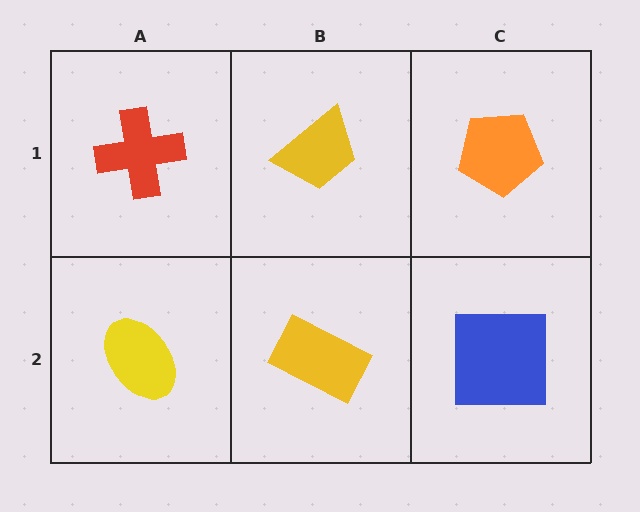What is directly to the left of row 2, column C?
A yellow rectangle.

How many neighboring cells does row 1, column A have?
2.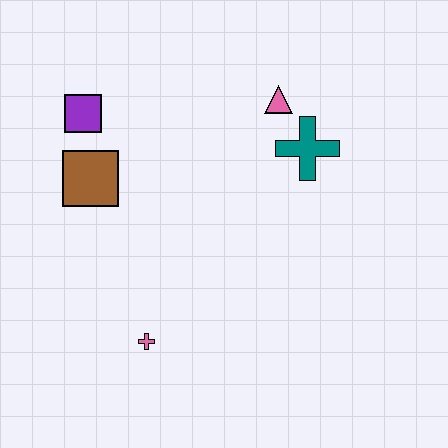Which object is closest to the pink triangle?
The teal cross is closest to the pink triangle.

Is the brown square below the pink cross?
No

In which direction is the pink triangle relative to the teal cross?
The pink triangle is above the teal cross.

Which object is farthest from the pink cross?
The pink triangle is farthest from the pink cross.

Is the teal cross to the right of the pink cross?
Yes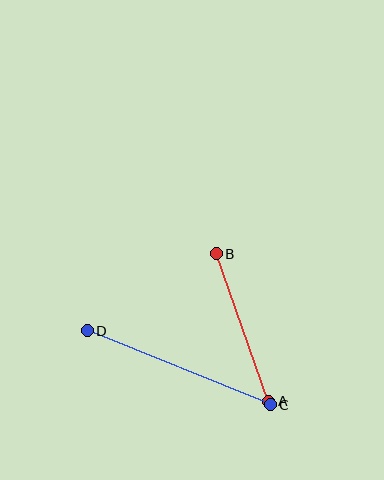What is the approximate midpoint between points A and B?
The midpoint is at approximately (242, 328) pixels.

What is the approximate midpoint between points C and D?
The midpoint is at approximately (179, 368) pixels.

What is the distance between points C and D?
The distance is approximately 198 pixels.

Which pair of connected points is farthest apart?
Points C and D are farthest apart.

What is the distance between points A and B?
The distance is approximately 157 pixels.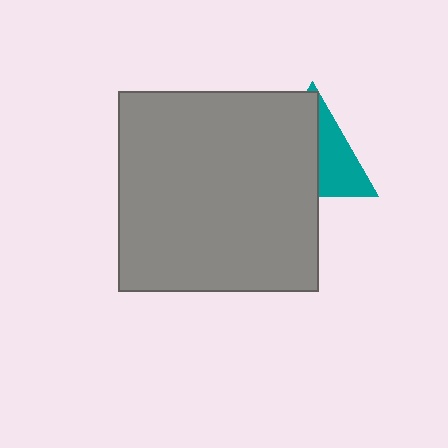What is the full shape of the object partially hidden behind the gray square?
The partially hidden object is a teal triangle.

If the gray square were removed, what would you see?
You would see the complete teal triangle.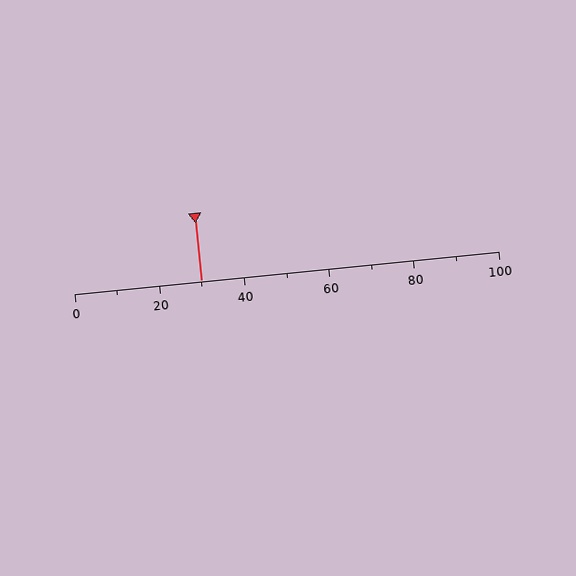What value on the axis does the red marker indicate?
The marker indicates approximately 30.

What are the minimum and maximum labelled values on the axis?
The axis runs from 0 to 100.